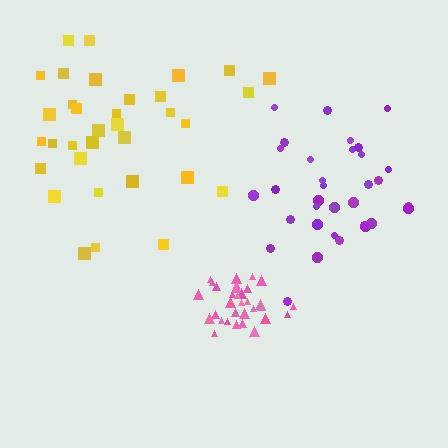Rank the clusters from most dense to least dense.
pink, purple, yellow.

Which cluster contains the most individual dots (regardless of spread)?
Purple (34).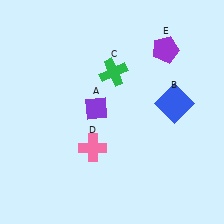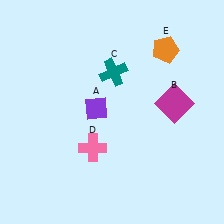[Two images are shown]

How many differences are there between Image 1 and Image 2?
There are 3 differences between the two images.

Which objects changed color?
B changed from blue to magenta. C changed from green to teal. E changed from purple to orange.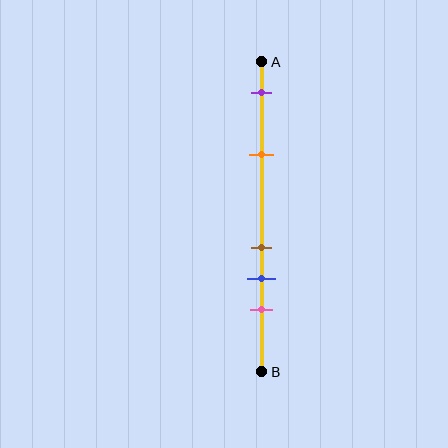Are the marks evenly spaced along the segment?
No, the marks are not evenly spaced.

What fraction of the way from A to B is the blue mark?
The blue mark is approximately 70% (0.7) of the way from A to B.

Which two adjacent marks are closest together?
The brown and blue marks are the closest adjacent pair.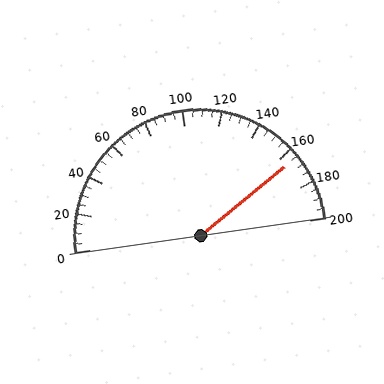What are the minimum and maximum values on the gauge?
The gauge ranges from 0 to 200.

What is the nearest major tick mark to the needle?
The nearest major tick mark is 160.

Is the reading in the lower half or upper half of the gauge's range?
The reading is in the upper half of the range (0 to 200).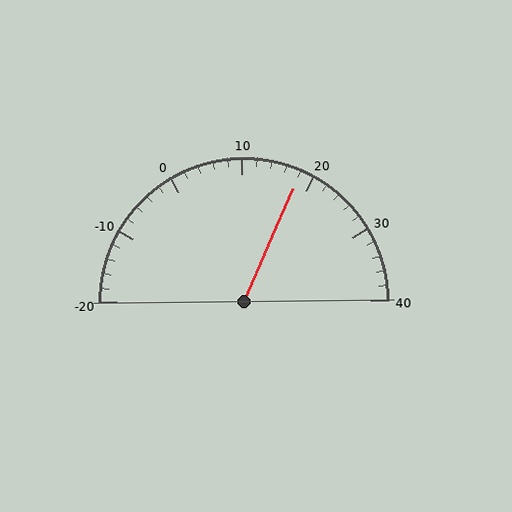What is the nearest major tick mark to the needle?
The nearest major tick mark is 20.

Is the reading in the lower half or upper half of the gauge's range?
The reading is in the upper half of the range (-20 to 40).